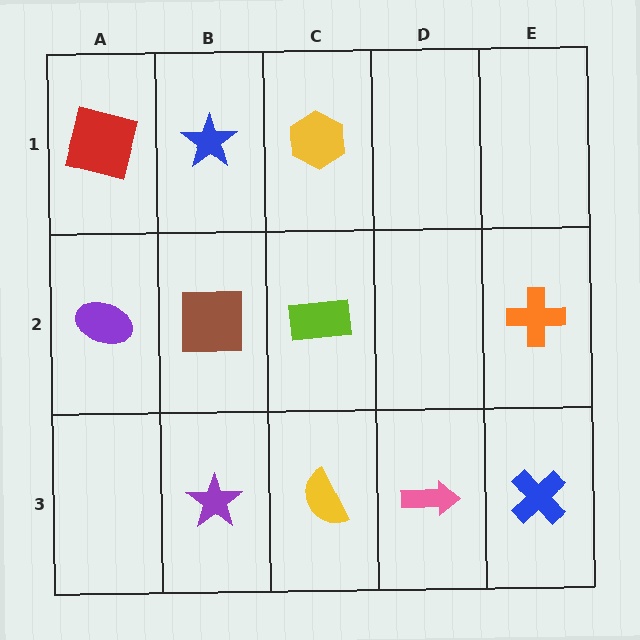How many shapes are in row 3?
4 shapes.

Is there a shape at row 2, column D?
No, that cell is empty.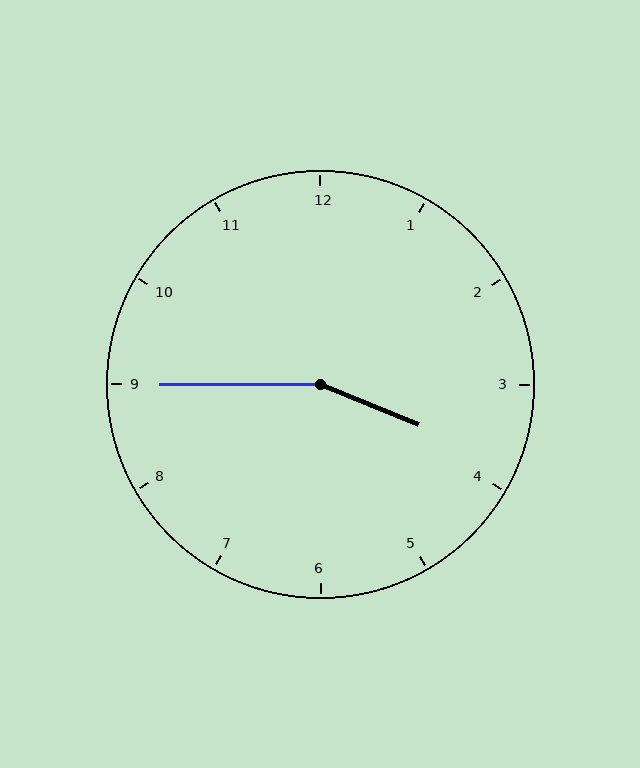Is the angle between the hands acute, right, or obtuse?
It is obtuse.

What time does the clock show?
3:45.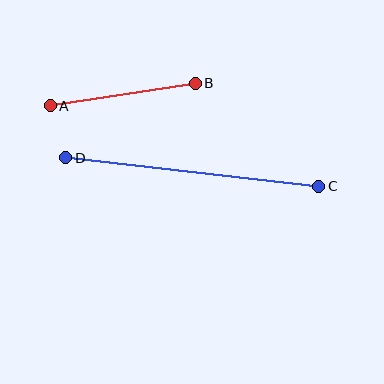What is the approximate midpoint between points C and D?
The midpoint is at approximately (192, 172) pixels.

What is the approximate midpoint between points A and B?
The midpoint is at approximately (123, 94) pixels.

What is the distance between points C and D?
The distance is approximately 255 pixels.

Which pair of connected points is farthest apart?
Points C and D are farthest apart.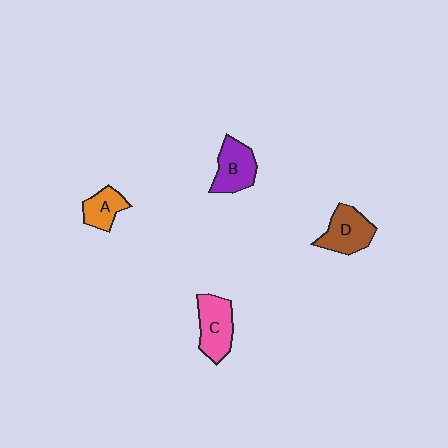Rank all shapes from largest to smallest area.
From largest to smallest: C (pink), D (brown), B (purple), A (orange).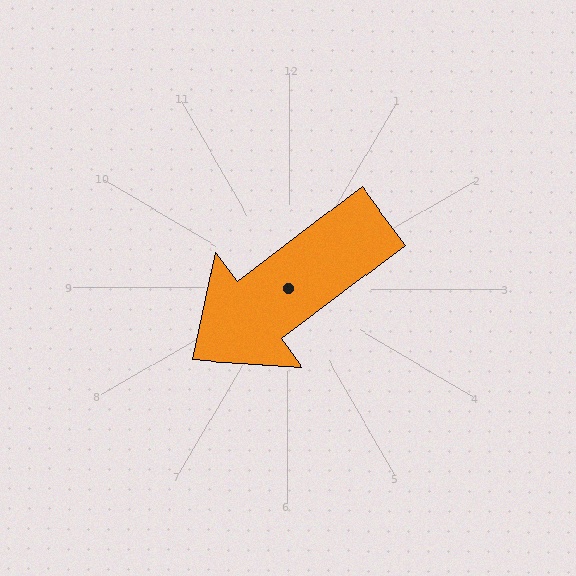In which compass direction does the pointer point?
Southwest.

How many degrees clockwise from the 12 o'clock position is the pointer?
Approximately 233 degrees.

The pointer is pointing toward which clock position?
Roughly 8 o'clock.